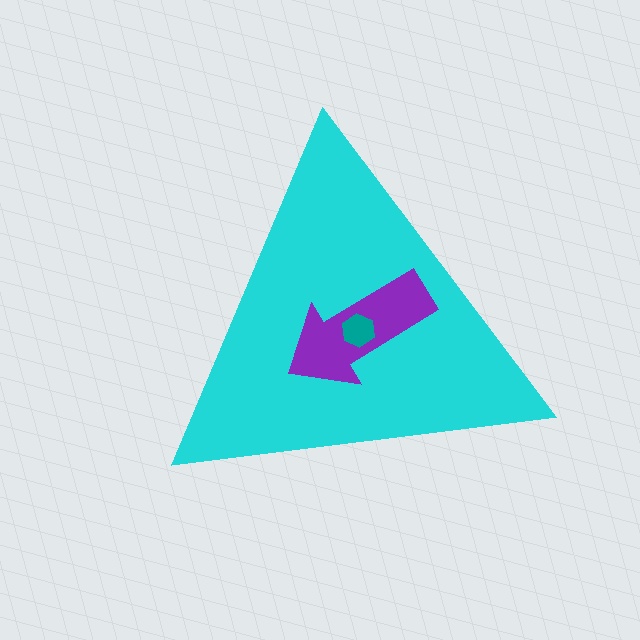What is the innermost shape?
The teal hexagon.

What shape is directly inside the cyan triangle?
The purple arrow.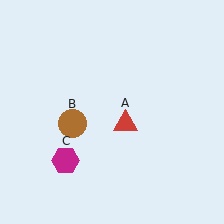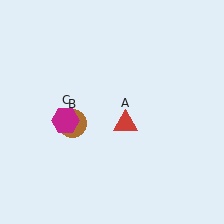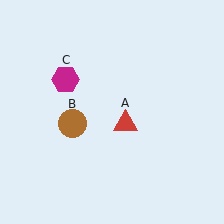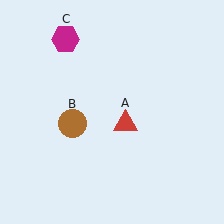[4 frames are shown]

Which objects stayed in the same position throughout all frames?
Red triangle (object A) and brown circle (object B) remained stationary.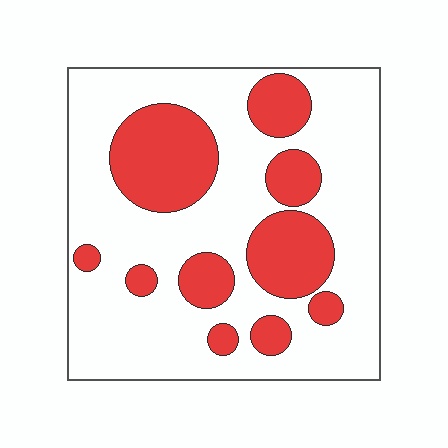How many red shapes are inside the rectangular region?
10.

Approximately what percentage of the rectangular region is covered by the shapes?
Approximately 30%.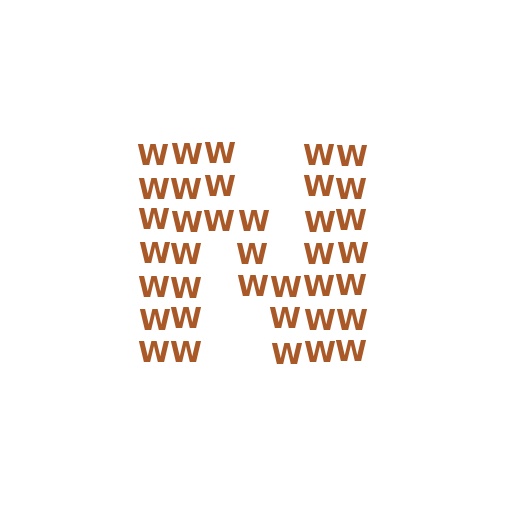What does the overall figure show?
The overall figure shows the letter N.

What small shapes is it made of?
It is made of small letter W's.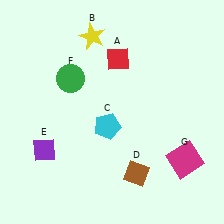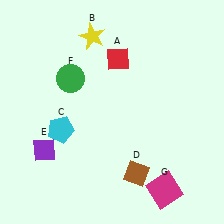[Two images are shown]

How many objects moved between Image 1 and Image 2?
2 objects moved between the two images.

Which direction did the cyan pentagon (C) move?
The cyan pentagon (C) moved left.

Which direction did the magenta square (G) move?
The magenta square (G) moved down.